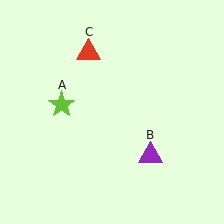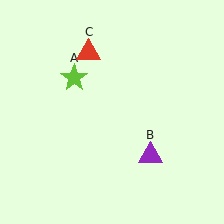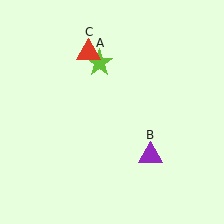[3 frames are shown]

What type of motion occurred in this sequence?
The lime star (object A) rotated clockwise around the center of the scene.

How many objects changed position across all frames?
1 object changed position: lime star (object A).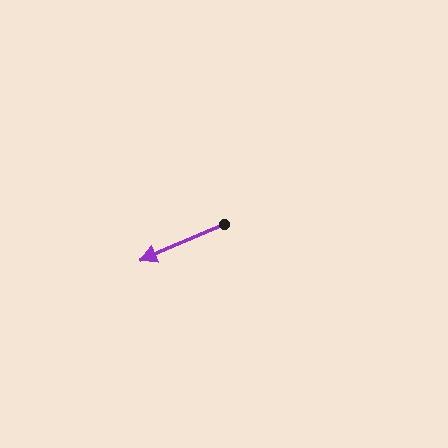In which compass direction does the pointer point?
Southwest.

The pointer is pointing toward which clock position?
Roughly 8 o'clock.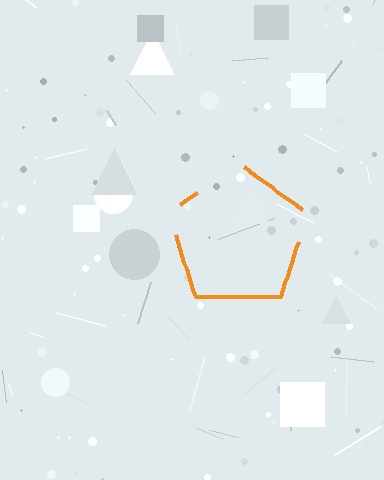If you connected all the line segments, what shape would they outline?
They would outline a pentagon.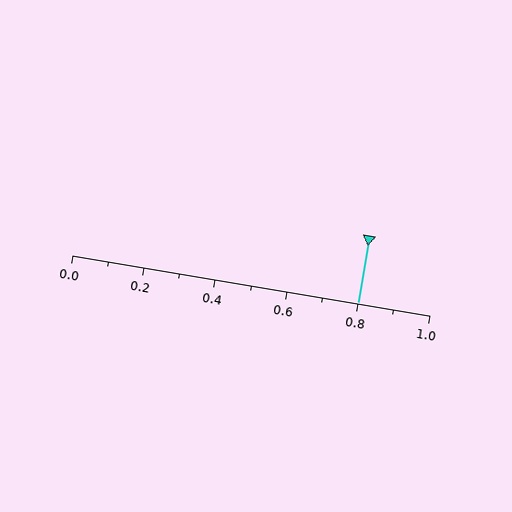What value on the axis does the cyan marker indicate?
The marker indicates approximately 0.8.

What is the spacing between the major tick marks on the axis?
The major ticks are spaced 0.2 apart.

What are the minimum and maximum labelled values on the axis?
The axis runs from 0.0 to 1.0.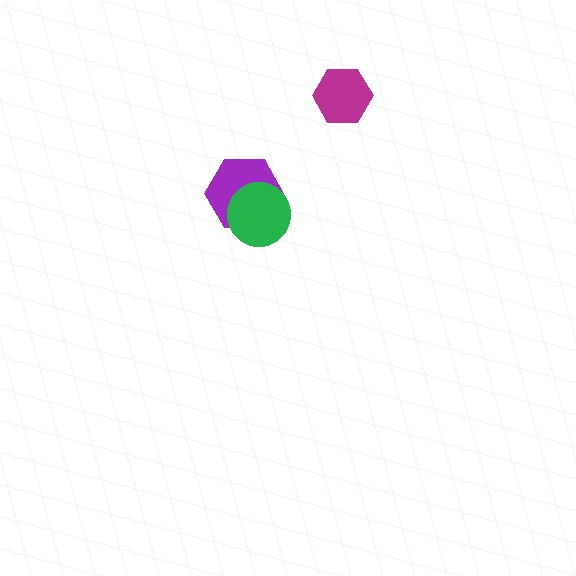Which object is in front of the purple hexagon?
The green circle is in front of the purple hexagon.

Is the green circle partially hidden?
No, no other shape covers it.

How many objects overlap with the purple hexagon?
1 object overlaps with the purple hexagon.